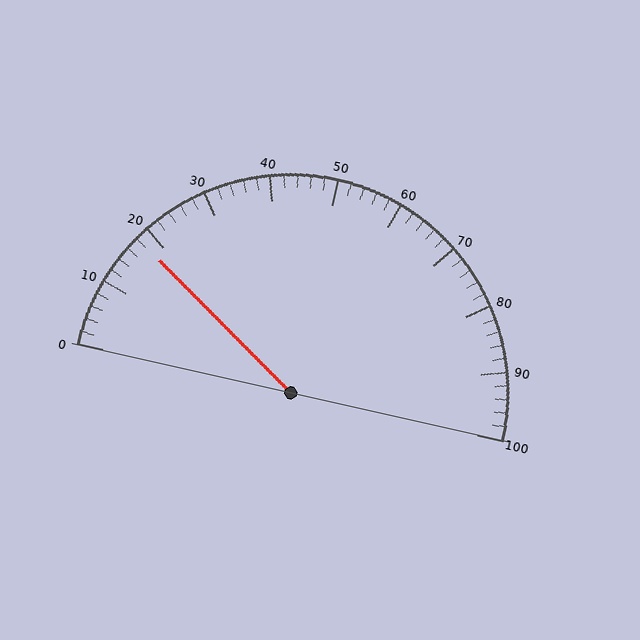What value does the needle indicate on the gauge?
The needle indicates approximately 18.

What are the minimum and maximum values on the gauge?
The gauge ranges from 0 to 100.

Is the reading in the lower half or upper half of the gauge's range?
The reading is in the lower half of the range (0 to 100).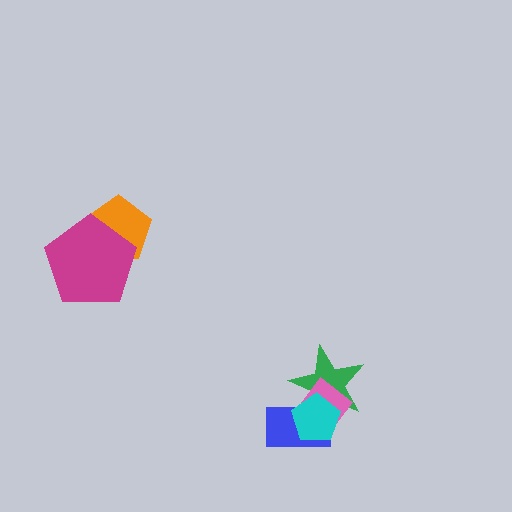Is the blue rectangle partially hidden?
Yes, it is partially covered by another shape.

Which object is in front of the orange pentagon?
The magenta pentagon is in front of the orange pentagon.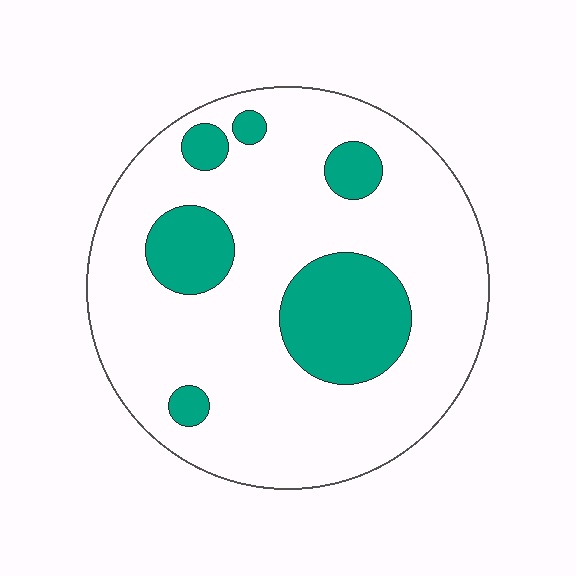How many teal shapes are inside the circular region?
6.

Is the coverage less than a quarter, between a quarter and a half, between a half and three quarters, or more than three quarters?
Less than a quarter.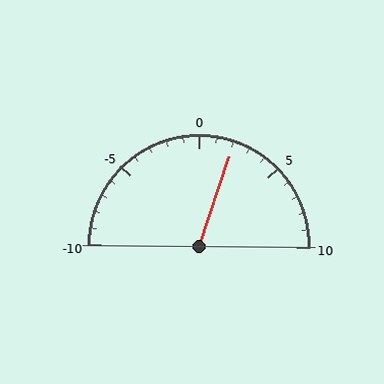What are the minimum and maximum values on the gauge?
The gauge ranges from -10 to 10.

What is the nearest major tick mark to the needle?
The nearest major tick mark is 0.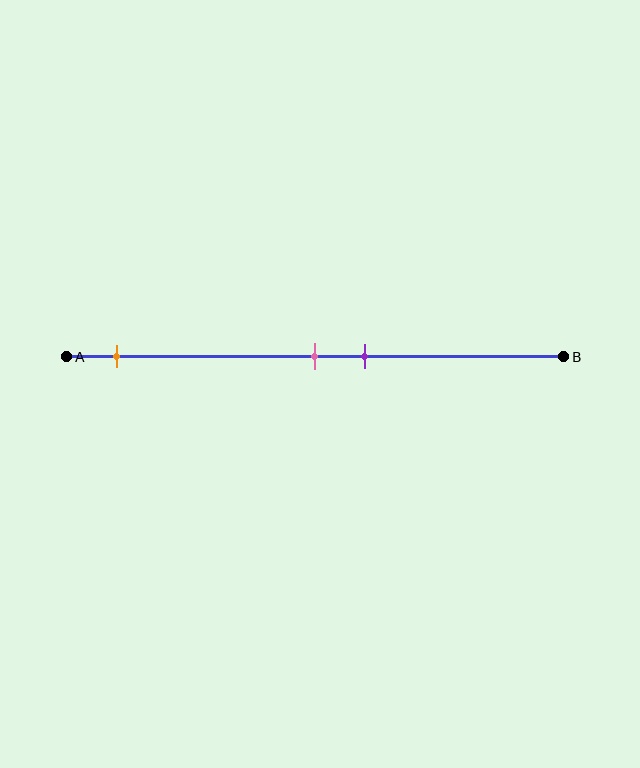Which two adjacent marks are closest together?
The pink and purple marks are the closest adjacent pair.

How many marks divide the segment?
There are 3 marks dividing the segment.